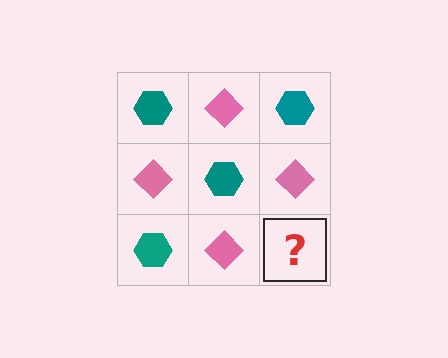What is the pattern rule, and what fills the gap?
The rule is that it alternates teal hexagon and pink diamond in a checkerboard pattern. The gap should be filled with a teal hexagon.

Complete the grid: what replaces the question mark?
The question mark should be replaced with a teal hexagon.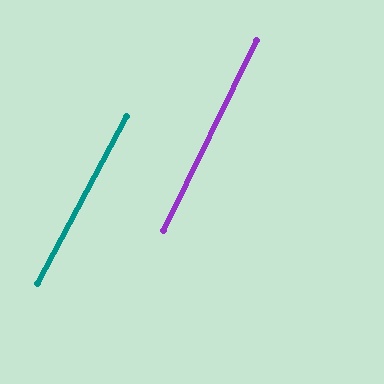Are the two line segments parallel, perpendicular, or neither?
Parallel — their directions differ by only 1.9°.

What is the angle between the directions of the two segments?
Approximately 2 degrees.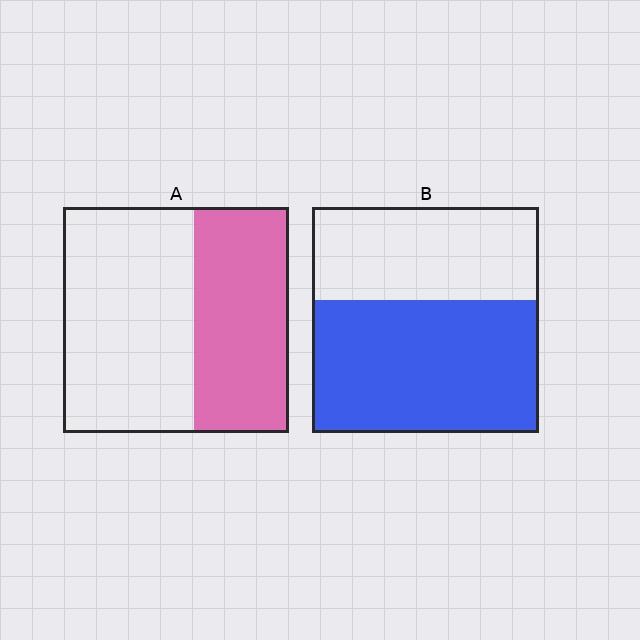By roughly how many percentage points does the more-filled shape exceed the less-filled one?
By roughly 15 percentage points (B over A).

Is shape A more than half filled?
No.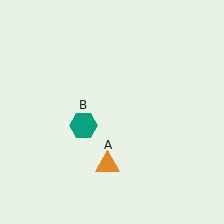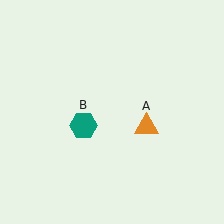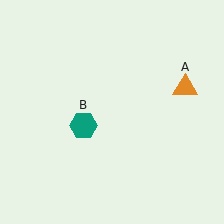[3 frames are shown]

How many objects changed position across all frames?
1 object changed position: orange triangle (object A).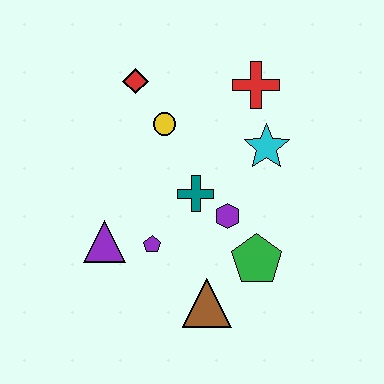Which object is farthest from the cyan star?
The purple triangle is farthest from the cyan star.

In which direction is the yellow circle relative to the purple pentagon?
The yellow circle is above the purple pentagon.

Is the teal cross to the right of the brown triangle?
No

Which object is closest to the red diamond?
The yellow circle is closest to the red diamond.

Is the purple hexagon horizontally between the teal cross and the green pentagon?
Yes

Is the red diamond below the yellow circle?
No